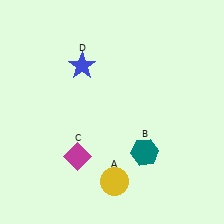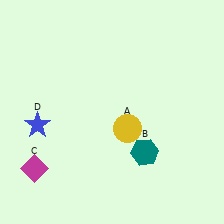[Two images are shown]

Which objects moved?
The objects that moved are: the yellow circle (A), the magenta diamond (C), the blue star (D).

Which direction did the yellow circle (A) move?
The yellow circle (A) moved up.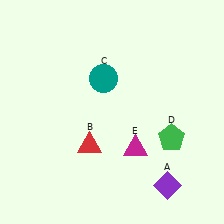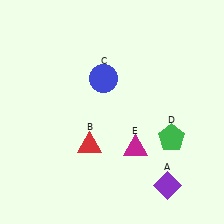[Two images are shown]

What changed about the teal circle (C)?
In Image 1, C is teal. In Image 2, it changed to blue.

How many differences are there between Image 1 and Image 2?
There is 1 difference between the two images.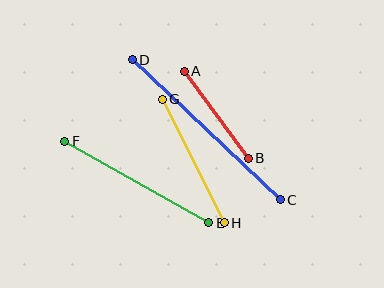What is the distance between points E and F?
The distance is approximately 166 pixels.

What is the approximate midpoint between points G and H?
The midpoint is at approximately (193, 161) pixels.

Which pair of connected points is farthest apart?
Points C and D are farthest apart.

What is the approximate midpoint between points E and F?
The midpoint is at approximately (137, 182) pixels.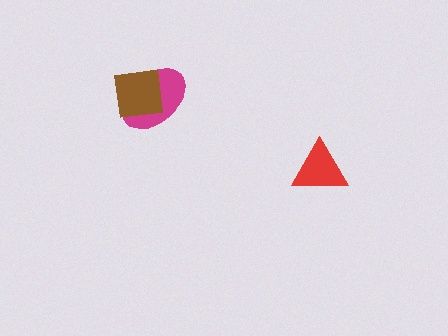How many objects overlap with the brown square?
1 object overlaps with the brown square.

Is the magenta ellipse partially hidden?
Yes, it is partially covered by another shape.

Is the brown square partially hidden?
No, no other shape covers it.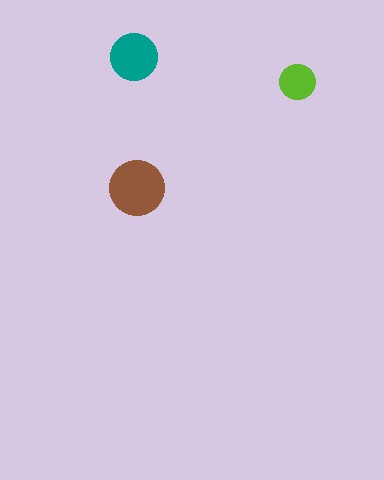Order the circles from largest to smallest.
the brown one, the teal one, the lime one.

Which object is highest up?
The teal circle is topmost.